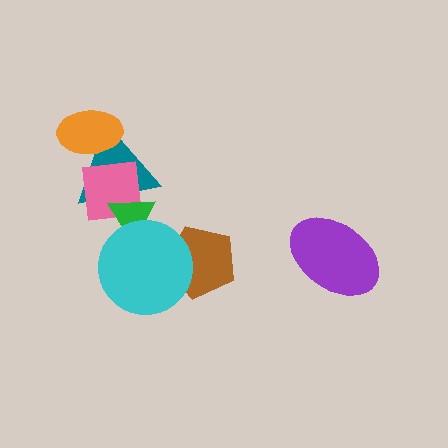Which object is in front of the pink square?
The green triangle is in front of the pink square.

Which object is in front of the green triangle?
The cyan circle is in front of the green triangle.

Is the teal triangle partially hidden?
Yes, it is partially covered by another shape.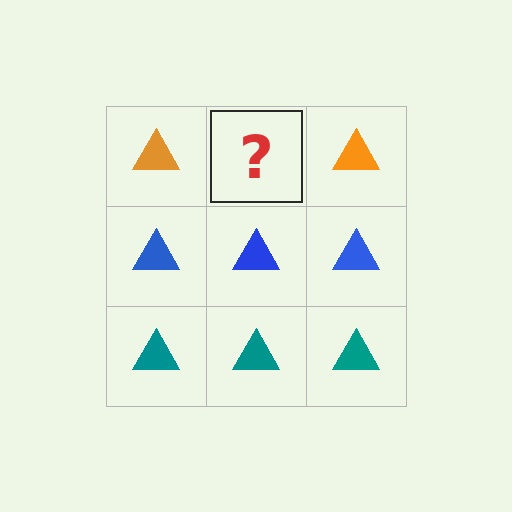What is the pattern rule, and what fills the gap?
The rule is that each row has a consistent color. The gap should be filled with an orange triangle.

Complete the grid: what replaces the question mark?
The question mark should be replaced with an orange triangle.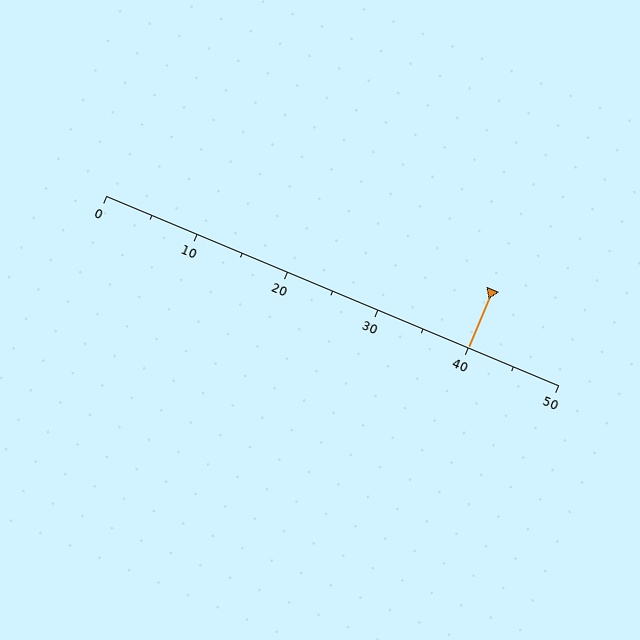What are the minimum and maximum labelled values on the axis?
The axis runs from 0 to 50.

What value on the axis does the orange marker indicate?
The marker indicates approximately 40.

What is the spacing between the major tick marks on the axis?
The major ticks are spaced 10 apart.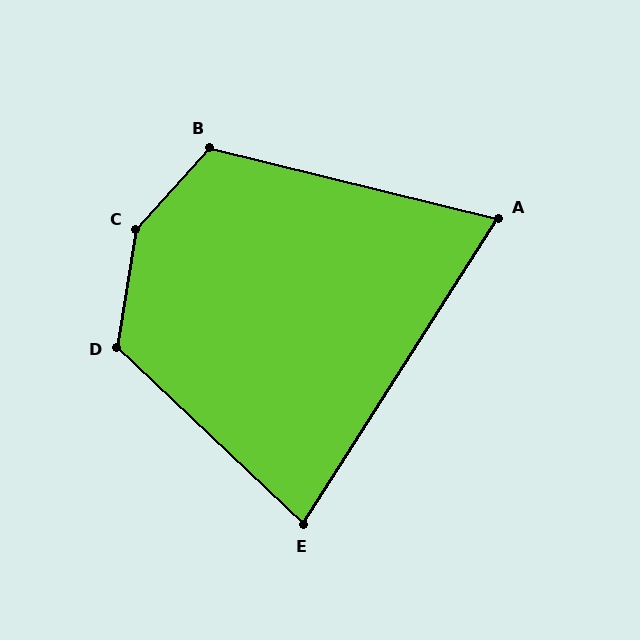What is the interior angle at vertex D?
Approximately 124 degrees (obtuse).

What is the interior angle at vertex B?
Approximately 118 degrees (obtuse).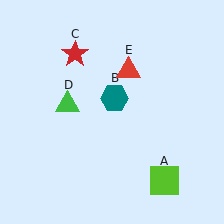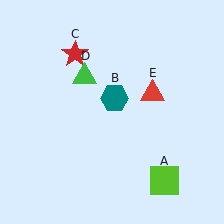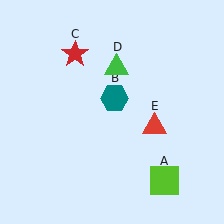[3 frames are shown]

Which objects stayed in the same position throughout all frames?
Lime square (object A) and teal hexagon (object B) and red star (object C) remained stationary.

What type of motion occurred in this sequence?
The green triangle (object D), red triangle (object E) rotated clockwise around the center of the scene.